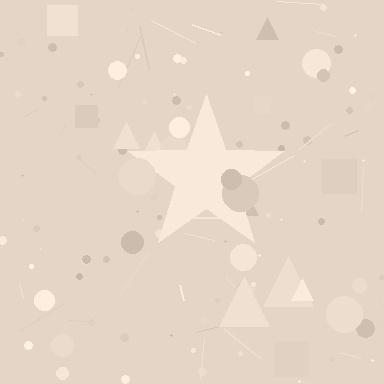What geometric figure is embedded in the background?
A star is embedded in the background.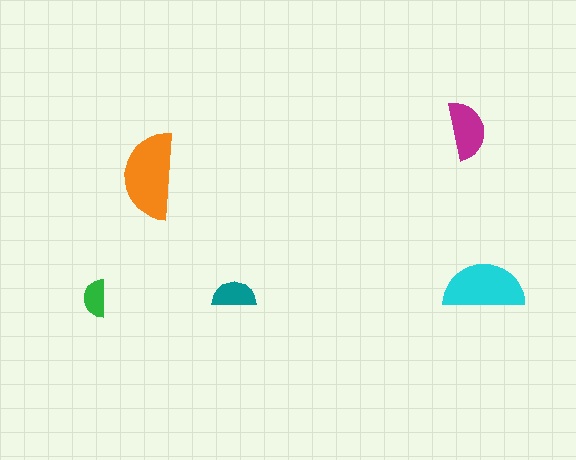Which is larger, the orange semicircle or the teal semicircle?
The orange one.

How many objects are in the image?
There are 5 objects in the image.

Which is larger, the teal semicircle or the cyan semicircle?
The cyan one.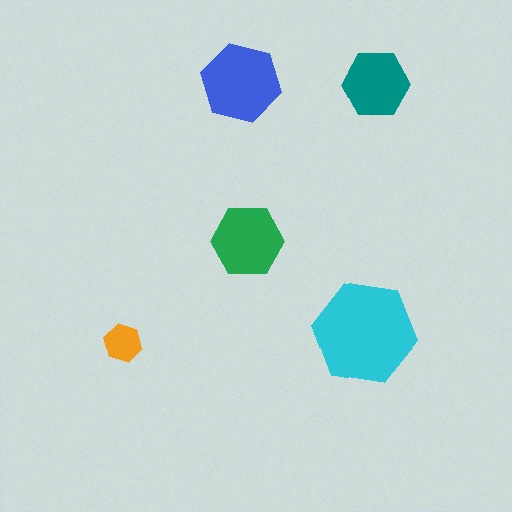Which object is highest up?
The blue hexagon is topmost.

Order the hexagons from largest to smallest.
the cyan one, the blue one, the green one, the teal one, the orange one.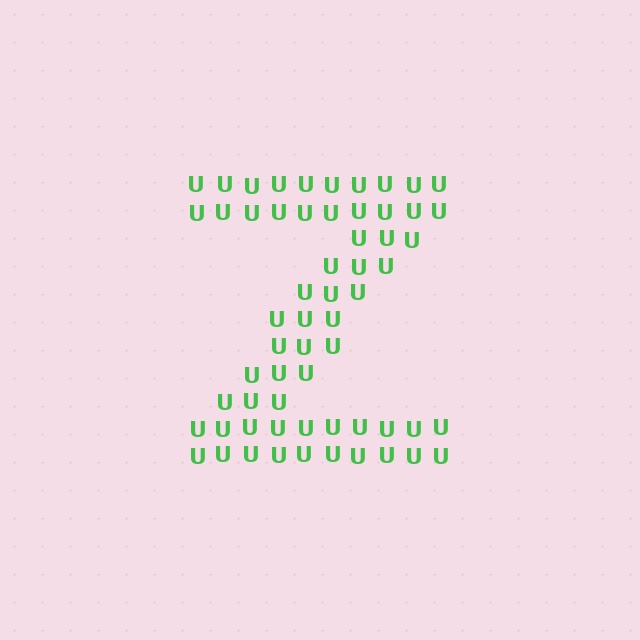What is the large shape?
The large shape is the letter Z.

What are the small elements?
The small elements are letter U's.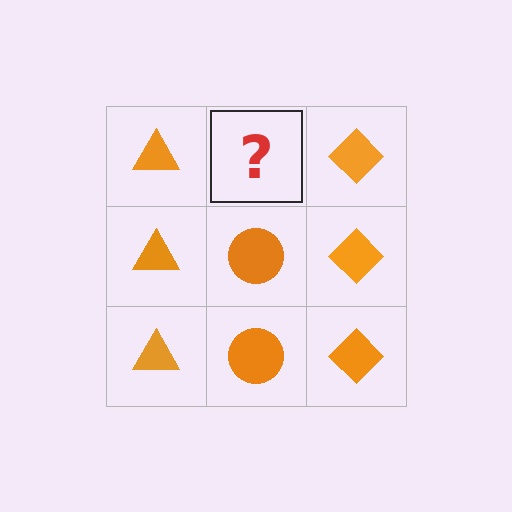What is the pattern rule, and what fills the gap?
The rule is that each column has a consistent shape. The gap should be filled with an orange circle.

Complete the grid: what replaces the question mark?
The question mark should be replaced with an orange circle.